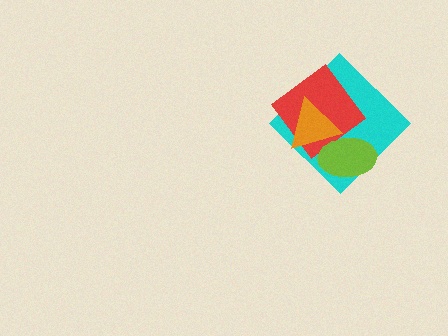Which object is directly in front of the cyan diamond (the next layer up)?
The red diamond is directly in front of the cyan diamond.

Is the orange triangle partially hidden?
No, no other shape covers it.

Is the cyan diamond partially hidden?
Yes, it is partially covered by another shape.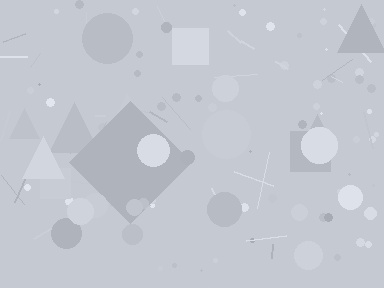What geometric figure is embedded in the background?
A diamond is embedded in the background.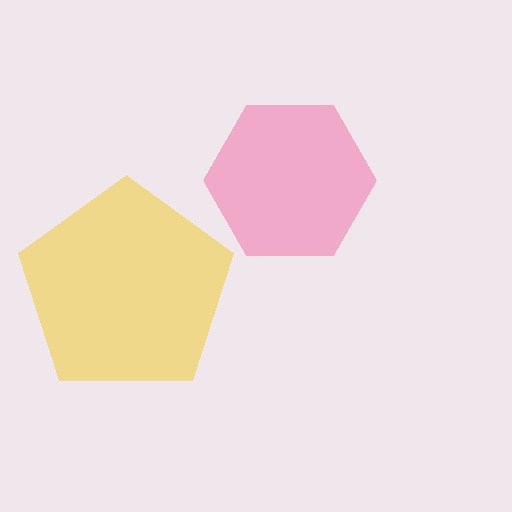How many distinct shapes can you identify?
There are 2 distinct shapes: a yellow pentagon, a pink hexagon.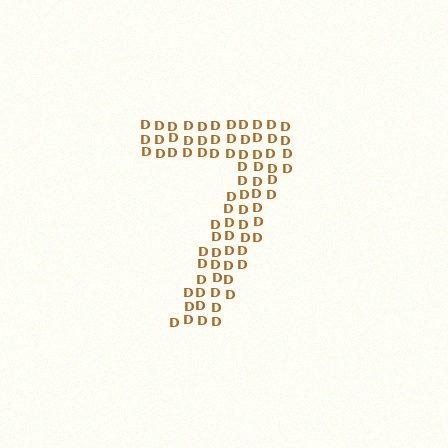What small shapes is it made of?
It is made of small letter D's.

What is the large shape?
The large shape is the digit 7.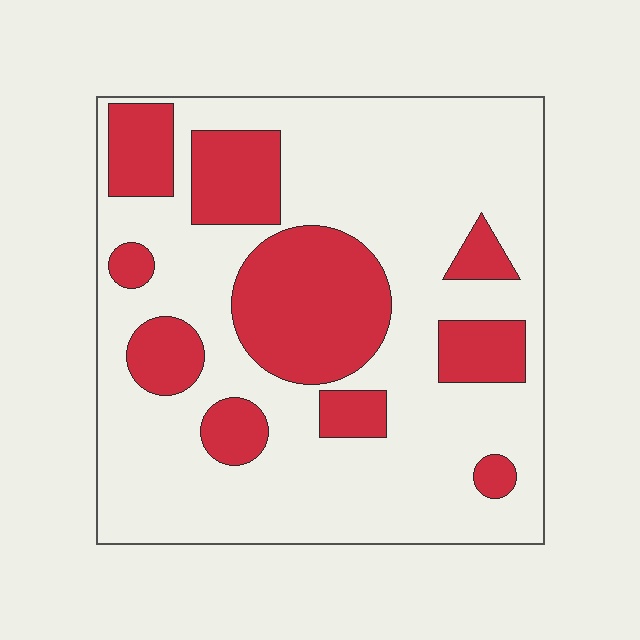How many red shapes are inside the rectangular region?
10.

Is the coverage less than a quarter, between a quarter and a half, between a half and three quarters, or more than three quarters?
Between a quarter and a half.